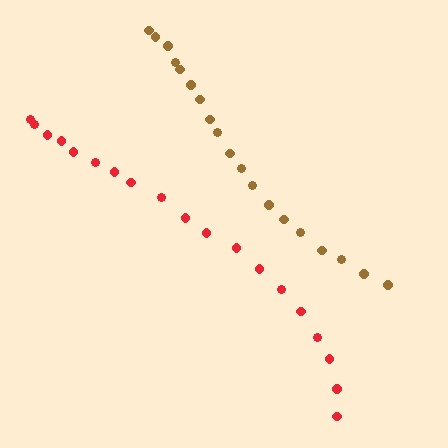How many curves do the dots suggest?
There are 2 distinct paths.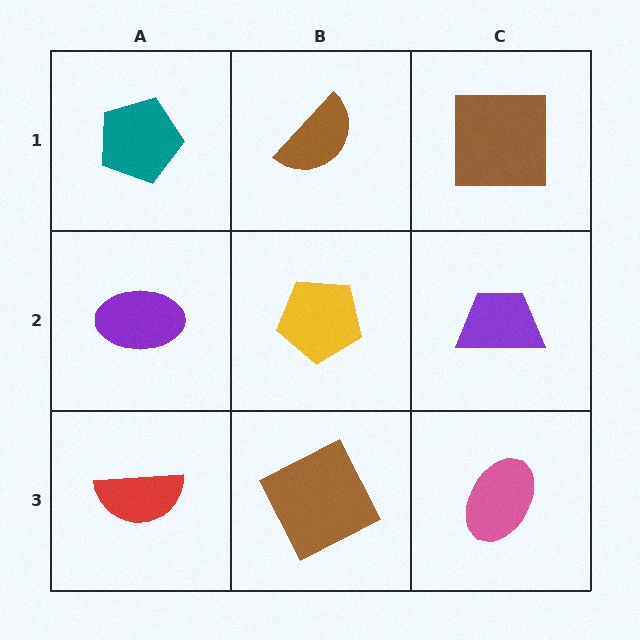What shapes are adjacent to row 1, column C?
A purple trapezoid (row 2, column C), a brown semicircle (row 1, column B).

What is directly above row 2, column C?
A brown square.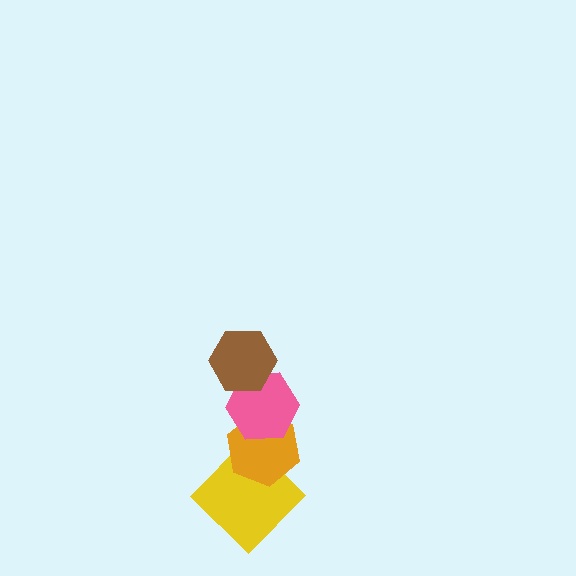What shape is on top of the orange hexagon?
The pink hexagon is on top of the orange hexagon.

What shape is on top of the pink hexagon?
The brown hexagon is on top of the pink hexagon.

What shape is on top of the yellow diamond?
The orange hexagon is on top of the yellow diamond.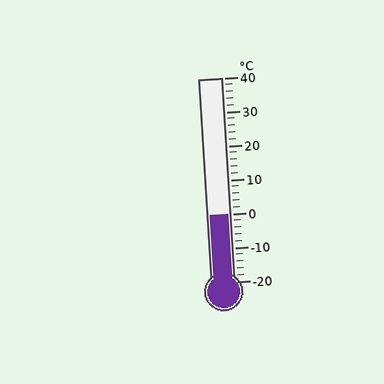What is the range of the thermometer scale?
The thermometer scale ranges from -20°C to 40°C.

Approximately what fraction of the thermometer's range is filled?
The thermometer is filled to approximately 35% of its range.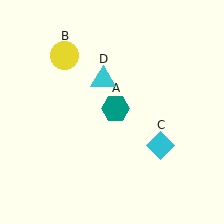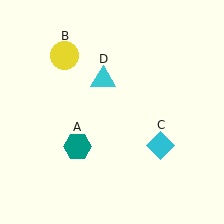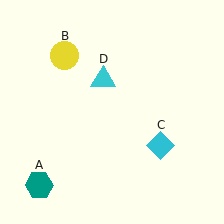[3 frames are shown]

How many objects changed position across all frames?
1 object changed position: teal hexagon (object A).